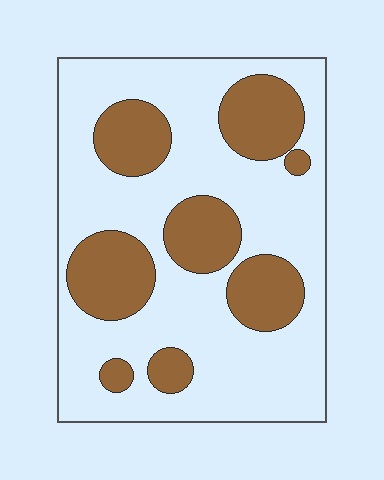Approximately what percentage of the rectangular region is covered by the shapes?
Approximately 30%.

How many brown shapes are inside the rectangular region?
8.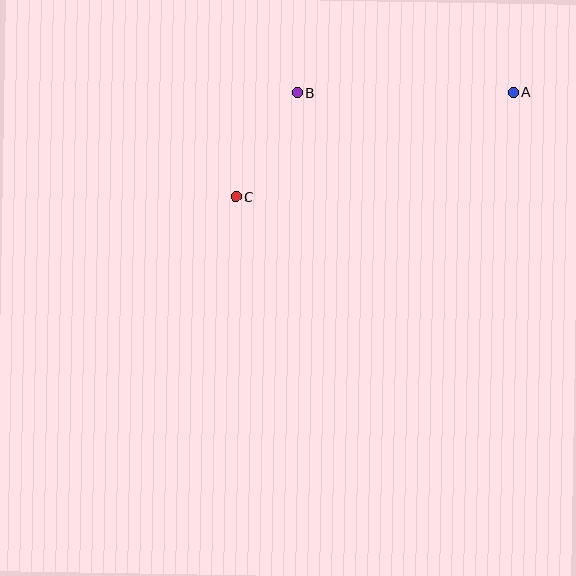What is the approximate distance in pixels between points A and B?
The distance between A and B is approximately 216 pixels.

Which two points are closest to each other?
Points B and C are closest to each other.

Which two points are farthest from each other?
Points A and C are farthest from each other.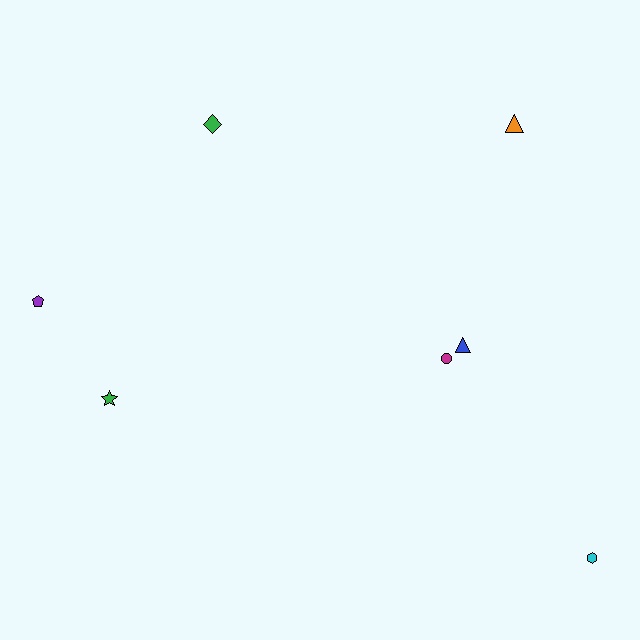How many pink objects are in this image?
There are no pink objects.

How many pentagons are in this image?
There is 1 pentagon.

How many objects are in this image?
There are 7 objects.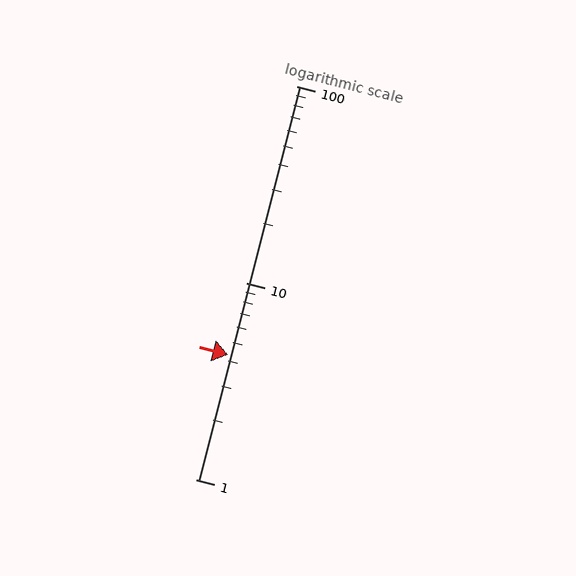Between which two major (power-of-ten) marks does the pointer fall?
The pointer is between 1 and 10.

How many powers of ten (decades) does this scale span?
The scale spans 2 decades, from 1 to 100.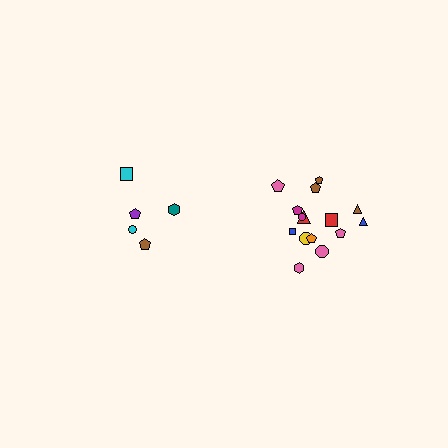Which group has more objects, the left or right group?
The right group.